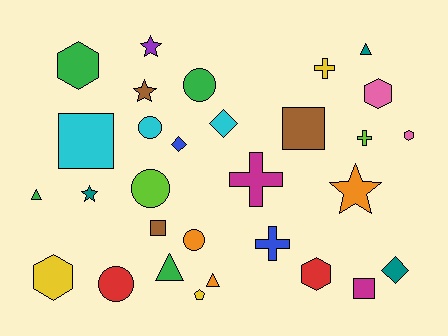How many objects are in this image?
There are 30 objects.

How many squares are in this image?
There are 4 squares.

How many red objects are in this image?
There are 2 red objects.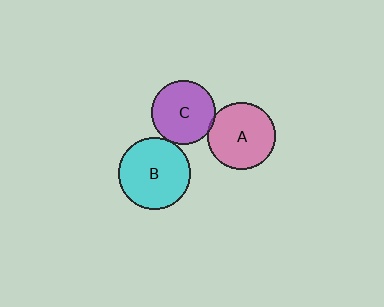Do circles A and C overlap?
Yes.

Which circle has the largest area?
Circle B (cyan).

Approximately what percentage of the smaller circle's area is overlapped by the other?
Approximately 5%.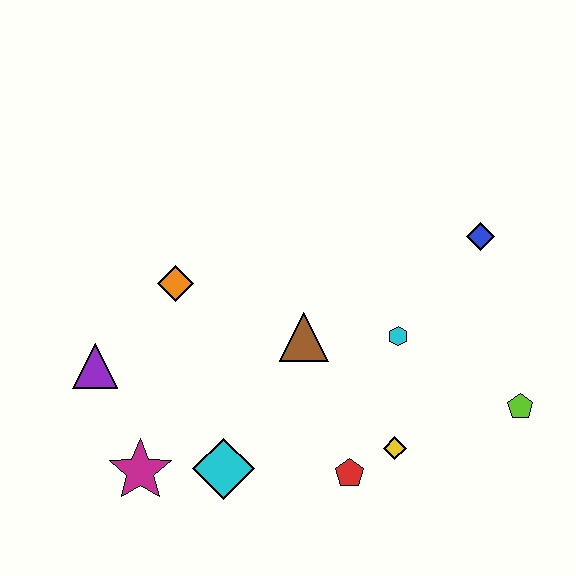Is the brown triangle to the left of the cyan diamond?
No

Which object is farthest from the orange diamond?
The lime pentagon is farthest from the orange diamond.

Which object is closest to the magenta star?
The cyan diamond is closest to the magenta star.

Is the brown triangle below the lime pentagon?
No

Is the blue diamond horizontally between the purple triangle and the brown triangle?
No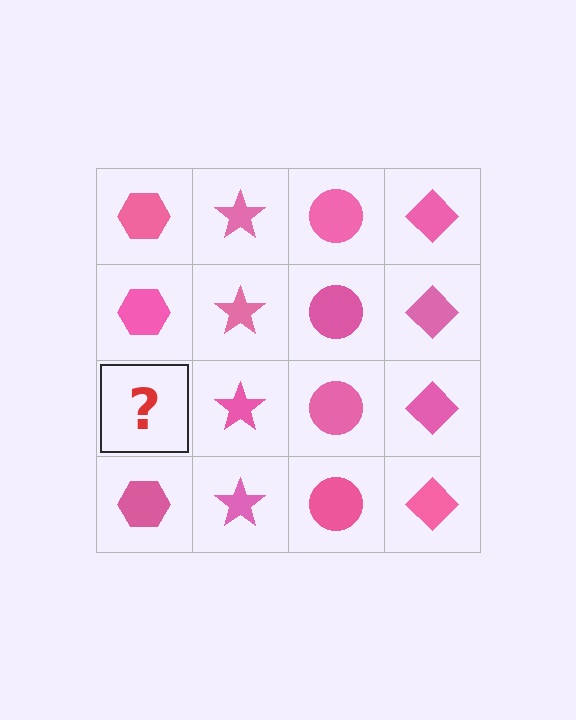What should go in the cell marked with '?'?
The missing cell should contain a pink hexagon.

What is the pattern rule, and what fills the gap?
The rule is that each column has a consistent shape. The gap should be filled with a pink hexagon.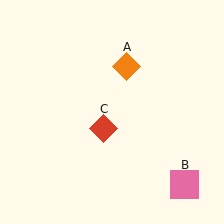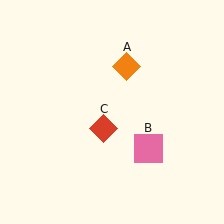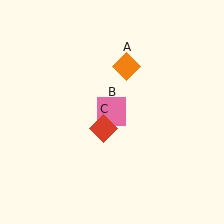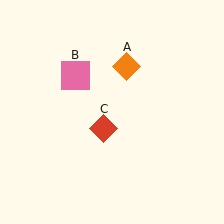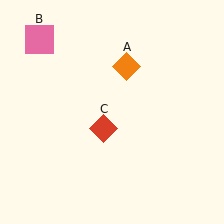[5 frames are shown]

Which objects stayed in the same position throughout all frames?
Orange diamond (object A) and red diamond (object C) remained stationary.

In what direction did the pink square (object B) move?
The pink square (object B) moved up and to the left.